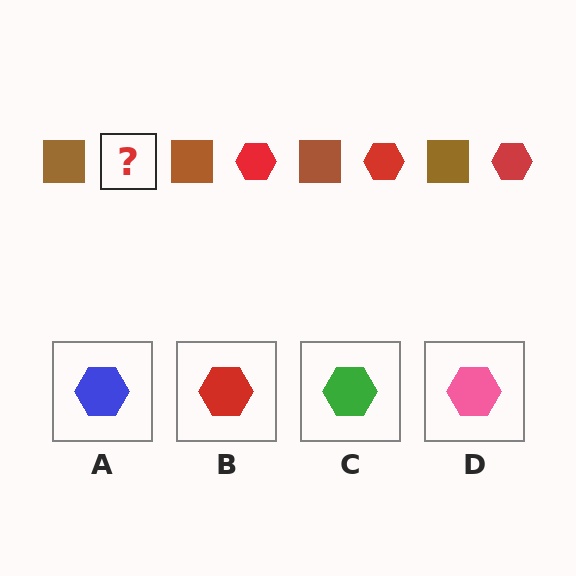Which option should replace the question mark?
Option B.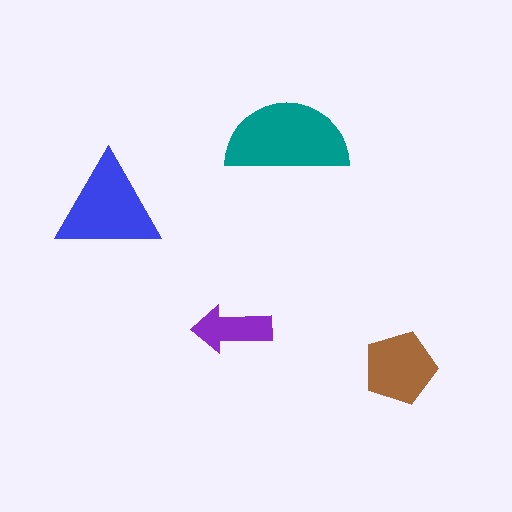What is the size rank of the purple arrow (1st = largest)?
4th.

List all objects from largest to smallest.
The teal semicircle, the blue triangle, the brown pentagon, the purple arrow.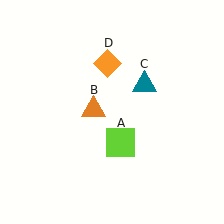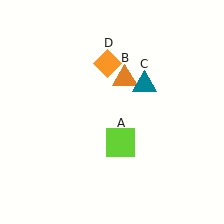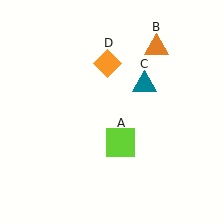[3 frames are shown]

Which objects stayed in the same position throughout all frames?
Lime square (object A) and teal triangle (object C) and orange diamond (object D) remained stationary.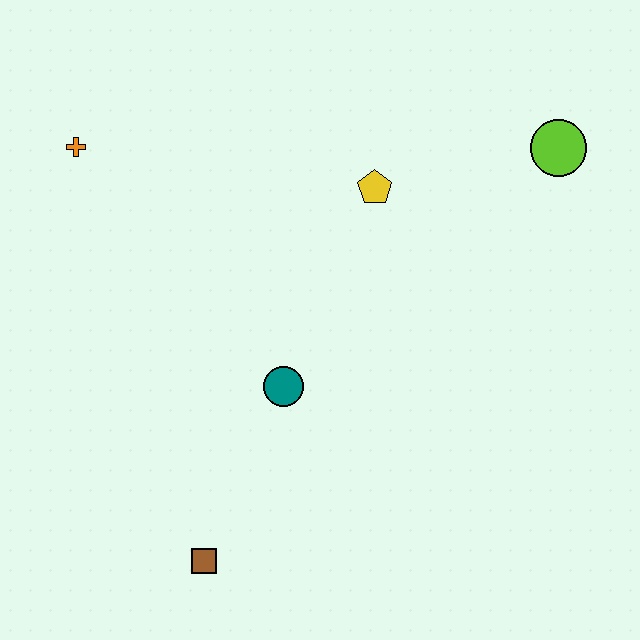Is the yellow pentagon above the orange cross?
No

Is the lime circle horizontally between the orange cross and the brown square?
No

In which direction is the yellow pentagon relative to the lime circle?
The yellow pentagon is to the left of the lime circle.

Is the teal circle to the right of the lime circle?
No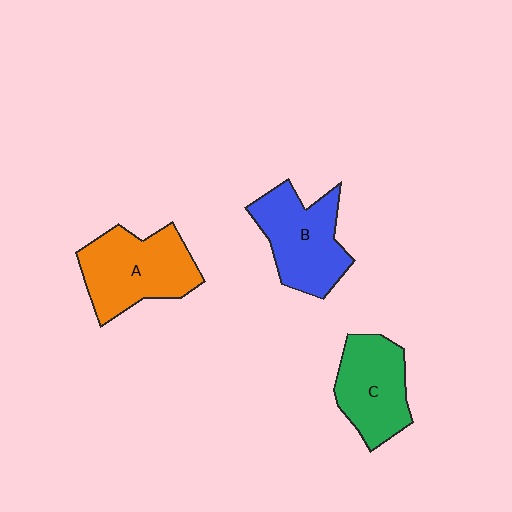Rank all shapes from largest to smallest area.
From largest to smallest: A (orange), B (blue), C (green).